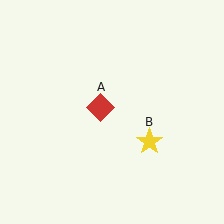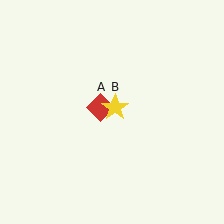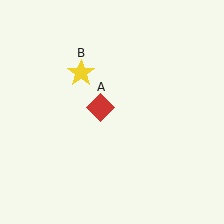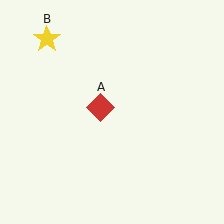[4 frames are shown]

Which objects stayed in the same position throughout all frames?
Red diamond (object A) remained stationary.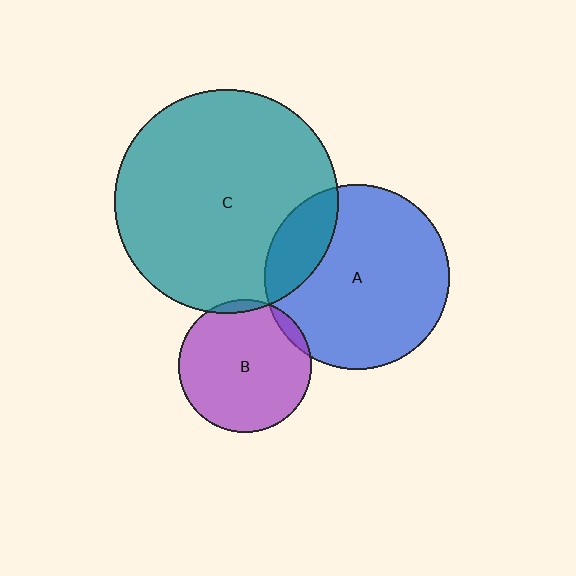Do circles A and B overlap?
Yes.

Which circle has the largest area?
Circle C (teal).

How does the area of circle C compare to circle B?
Approximately 2.8 times.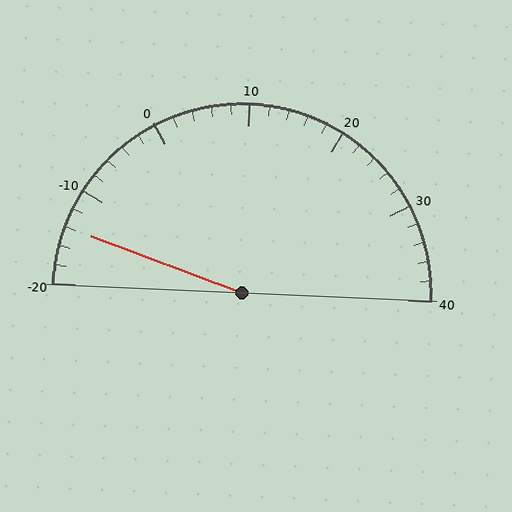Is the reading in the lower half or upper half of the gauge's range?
The reading is in the lower half of the range (-20 to 40).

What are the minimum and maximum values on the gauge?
The gauge ranges from -20 to 40.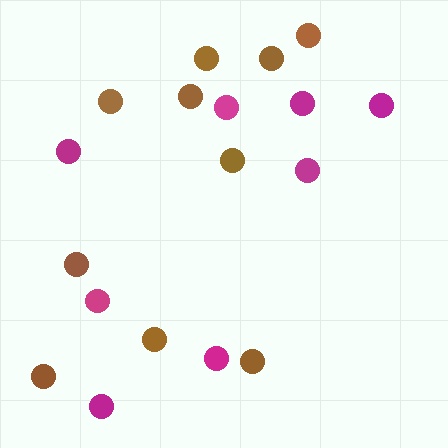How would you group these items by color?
There are 2 groups: one group of magenta circles (8) and one group of brown circles (10).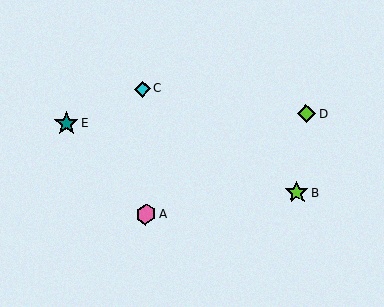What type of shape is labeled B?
Shape B is a lime star.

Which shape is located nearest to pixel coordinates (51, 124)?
The teal star (labeled E) at (66, 124) is nearest to that location.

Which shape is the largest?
The teal star (labeled E) is the largest.